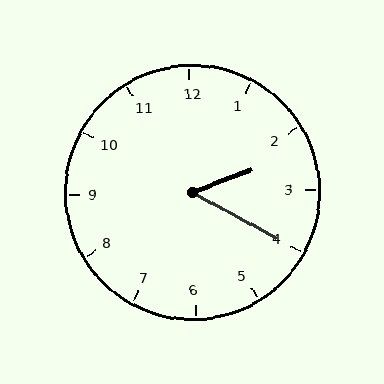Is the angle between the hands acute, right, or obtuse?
It is acute.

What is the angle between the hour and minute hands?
Approximately 50 degrees.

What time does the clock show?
2:20.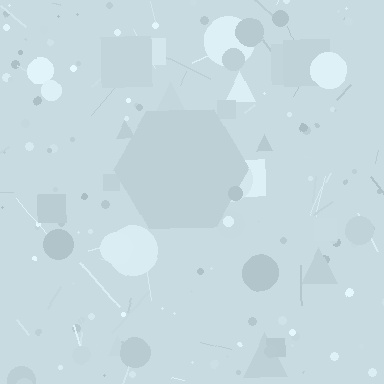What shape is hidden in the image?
A hexagon is hidden in the image.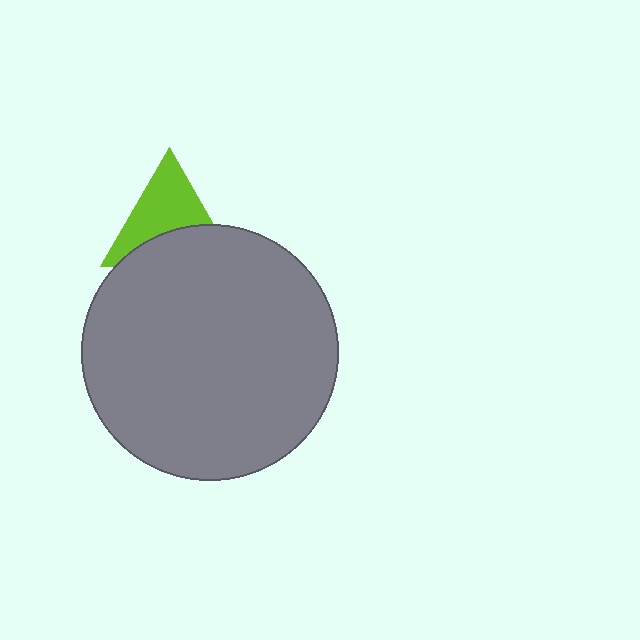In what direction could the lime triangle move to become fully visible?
The lime triangle could move up. That would shift it out from behind the gray circle entirely.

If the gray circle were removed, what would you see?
You would see the complete lime triangle.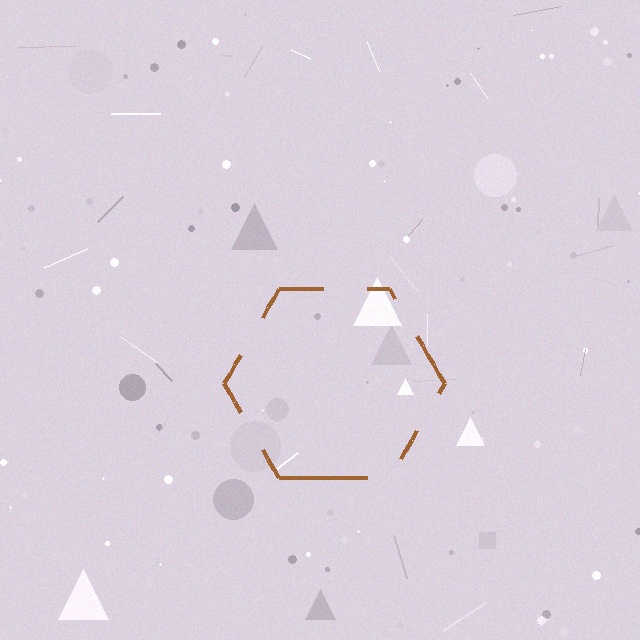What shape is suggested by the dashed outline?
The dashed outline suggests a hexagon.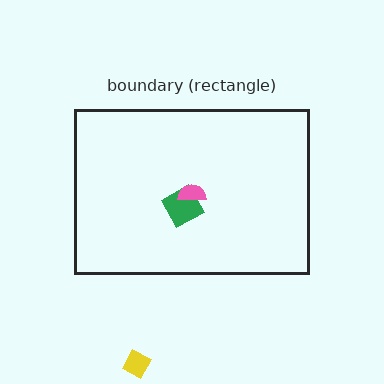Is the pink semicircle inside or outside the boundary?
Inside.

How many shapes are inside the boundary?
2 inside, 1 outside.